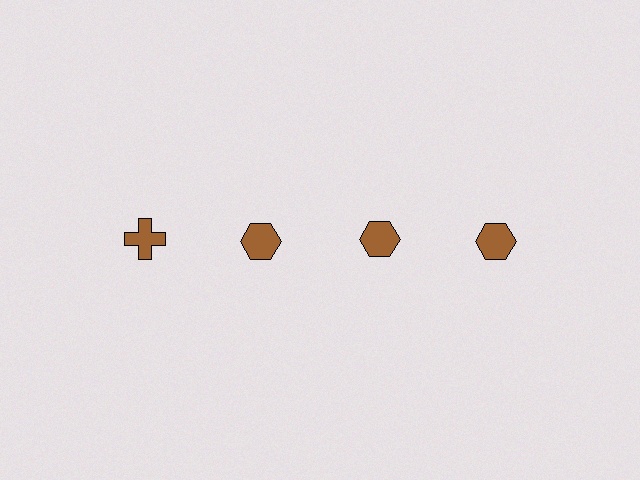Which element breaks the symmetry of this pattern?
The brown cross in the top row, leftmost column breaks the symmetry. All other shapes are brown hexagons.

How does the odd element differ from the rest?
It has a different shape: cross instead of hexagon.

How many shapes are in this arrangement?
There are 4 shapes arranged in a grid pattern.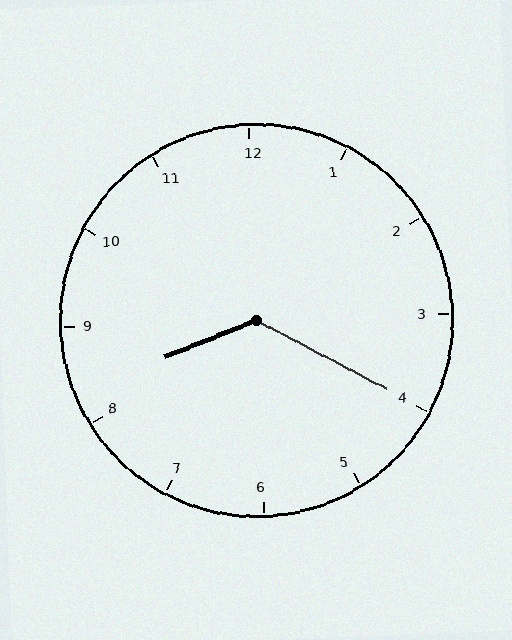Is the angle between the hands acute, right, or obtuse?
It is obtuse.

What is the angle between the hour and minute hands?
Approximately 130 degrees.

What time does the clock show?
8:20.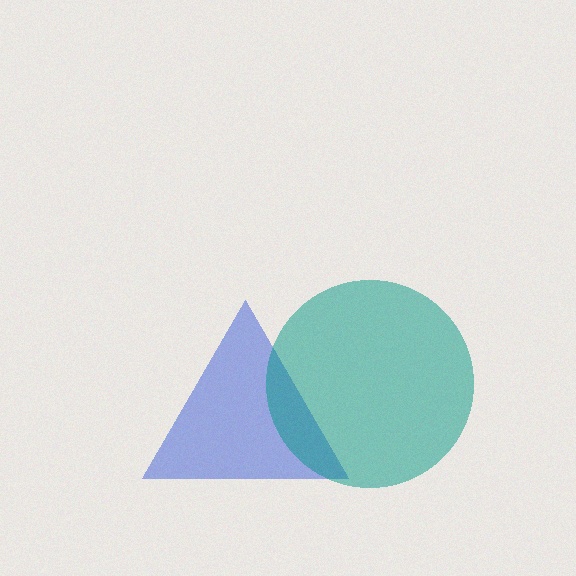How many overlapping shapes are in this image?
There are 2 overlapping shapes in the image.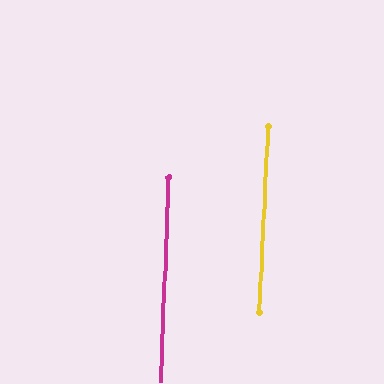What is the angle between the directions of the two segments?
Approximately 1 degree.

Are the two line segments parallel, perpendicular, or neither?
Parallel — their directions differ by only 0.5°.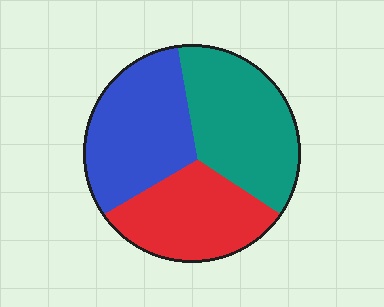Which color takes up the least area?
Red, at roughly 30%.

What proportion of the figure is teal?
Teal covers around 35% of the figure.